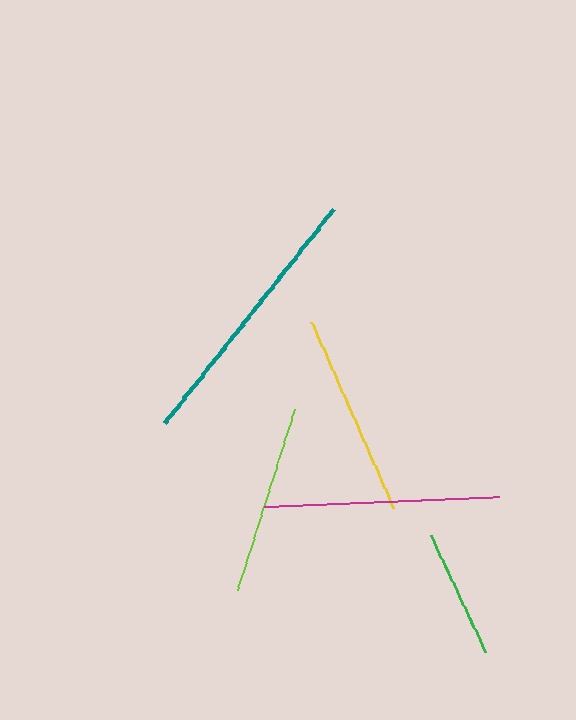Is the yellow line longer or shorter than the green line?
The yellow line is longer than the green line.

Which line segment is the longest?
The teal line is the longest at approximately 273 pixels.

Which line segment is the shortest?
The green line is the shortest at approximately 128 pixels.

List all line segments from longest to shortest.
From longest to shortest: teal, magenta, yellow, lime, green.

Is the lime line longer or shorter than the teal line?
The teal line is longer than the lime line.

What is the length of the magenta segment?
The magenta segment is approximately 235 pixels long.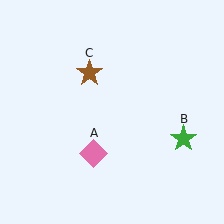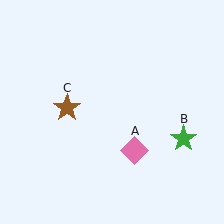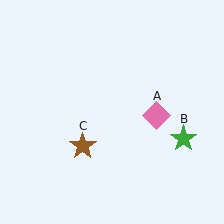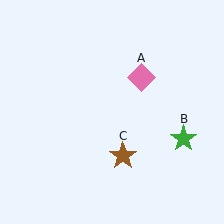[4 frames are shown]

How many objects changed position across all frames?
2 objects changed position: pink diamond (object A), brown star (object C).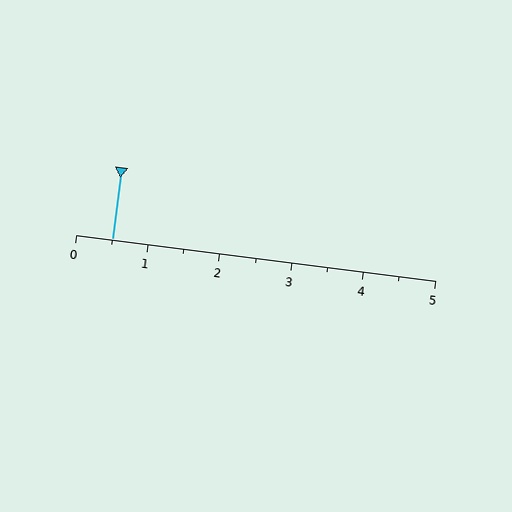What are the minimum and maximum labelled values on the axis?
The axis runs from 0 to 5.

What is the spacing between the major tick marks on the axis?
The major ticks are spaced 1 apart.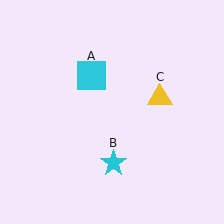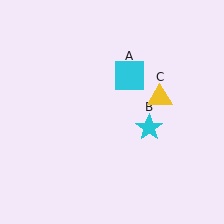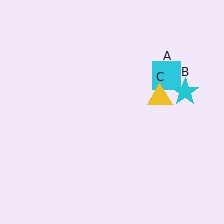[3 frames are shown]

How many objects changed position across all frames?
2 objects changed position: cyan square (object A), cyan star (object B).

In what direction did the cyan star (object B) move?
The cyan star (object B) moved up and to the right.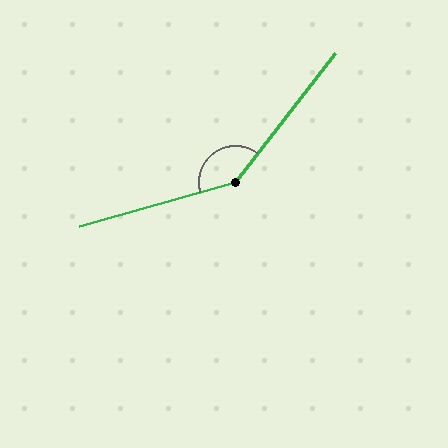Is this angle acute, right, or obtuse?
It is obtuse.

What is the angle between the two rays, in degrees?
Approximately 143 degrees.